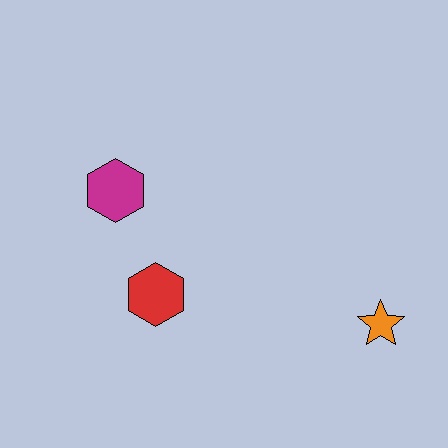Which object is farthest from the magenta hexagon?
The orange star is farthest from the magenta hexagon.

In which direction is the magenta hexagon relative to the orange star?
The magenta hexagon is to the left of the orange star.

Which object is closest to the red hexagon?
The magenta hexagon is closest to the red hexagon.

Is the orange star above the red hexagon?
No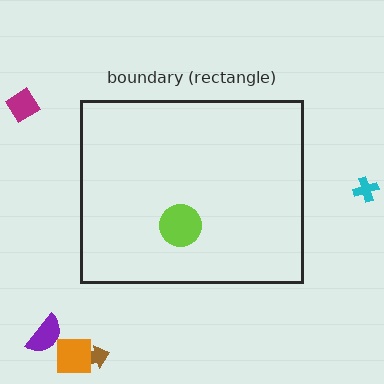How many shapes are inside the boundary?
1 inside, 5 outside.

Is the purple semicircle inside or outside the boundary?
Outside.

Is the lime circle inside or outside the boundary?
Inside.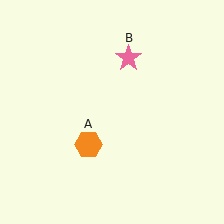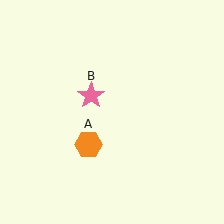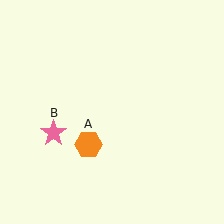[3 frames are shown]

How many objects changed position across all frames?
1 object changed position: pink star (object B).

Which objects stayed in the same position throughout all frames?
Orange hexagon (object A) remained stationary.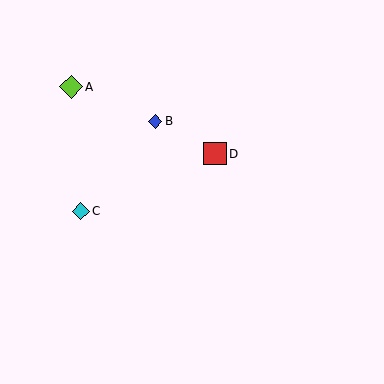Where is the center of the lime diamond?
The center of the lime diamond is at (71, 87).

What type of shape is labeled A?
Shape A is a lime diamond.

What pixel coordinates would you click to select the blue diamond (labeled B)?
Click at (155, 121) to select the blue diamond B.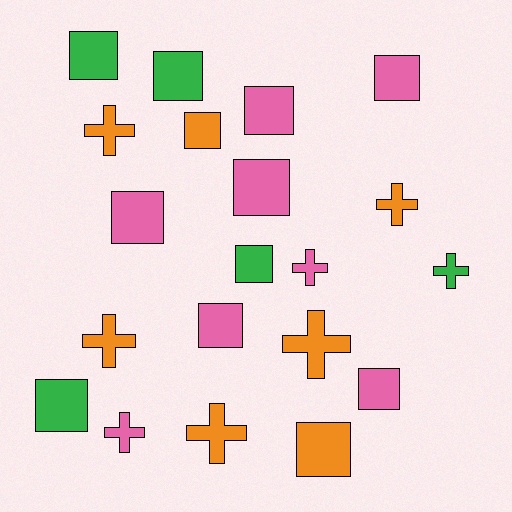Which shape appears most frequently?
Square, with 12 objects.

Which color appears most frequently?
Pink, with 8 objects.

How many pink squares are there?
There are 6 pink squares.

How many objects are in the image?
There are 20 objects.